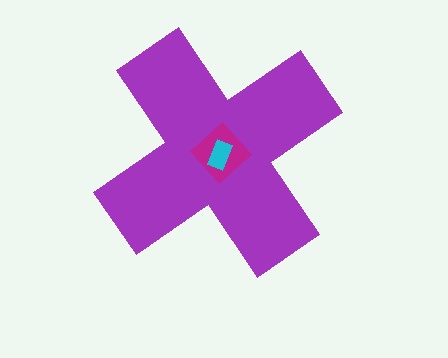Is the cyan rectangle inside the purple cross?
Yes.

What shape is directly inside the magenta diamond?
The cyan rectangle.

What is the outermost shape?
The purple cross.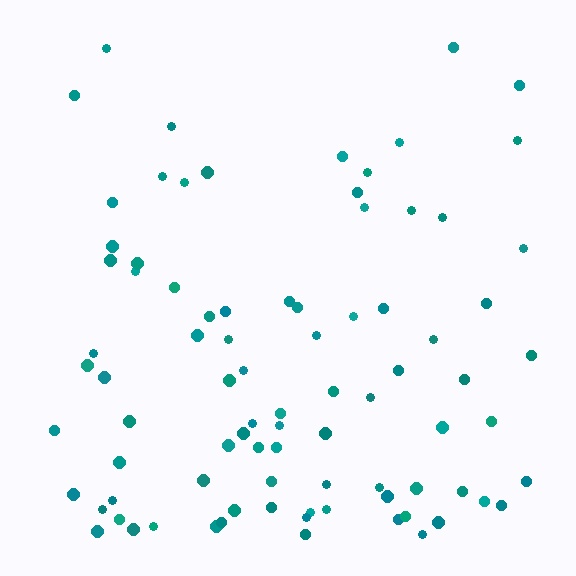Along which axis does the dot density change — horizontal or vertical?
Vertical.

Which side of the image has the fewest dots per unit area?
The top.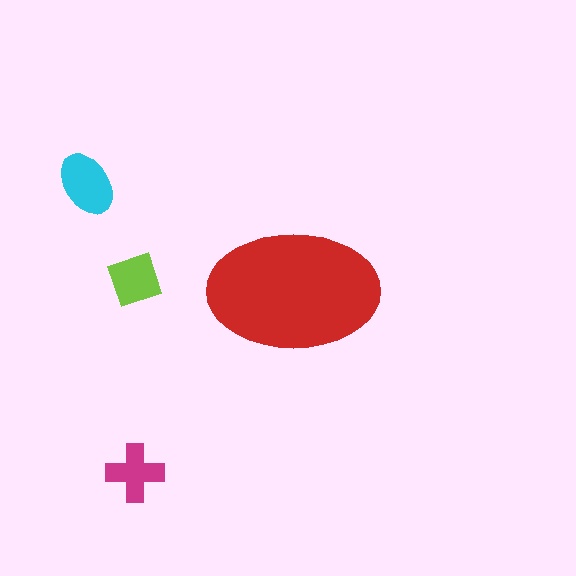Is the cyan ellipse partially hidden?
No, the cyan ellipse is fully visible.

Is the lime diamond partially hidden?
No, the lime diamond is fully visible.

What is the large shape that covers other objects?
A red ellipse.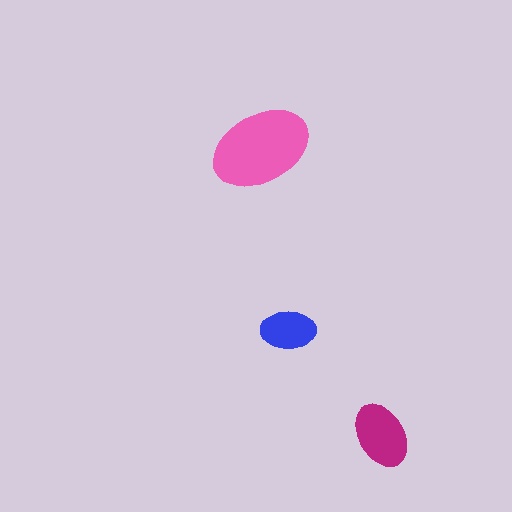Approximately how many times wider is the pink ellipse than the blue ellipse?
About 2 times wider.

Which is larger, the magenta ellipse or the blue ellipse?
The magenta one.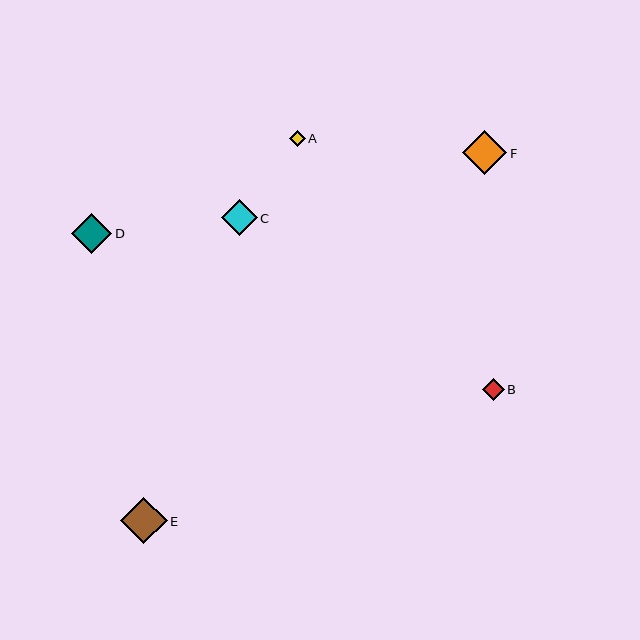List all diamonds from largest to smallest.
From largest to smallest: E, F, D, C, B, A.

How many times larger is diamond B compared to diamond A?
Diamond B is approximately 1.4 times the size of diamond A.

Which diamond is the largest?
Diamond E is the largest with a size of approximately 46 pixels.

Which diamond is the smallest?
Diamond A is the smallest with a size of approximately 16 pixels.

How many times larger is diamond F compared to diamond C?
Diamond F is approximately 1.2 times the size of diamond C.